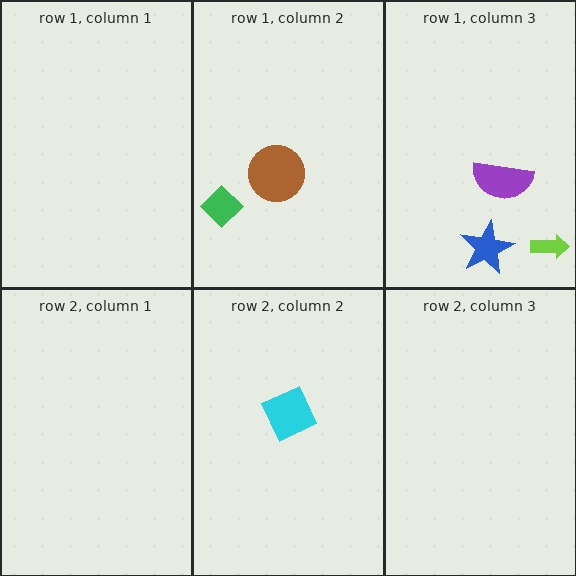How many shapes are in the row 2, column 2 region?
1.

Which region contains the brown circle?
The row 1, column 2 region.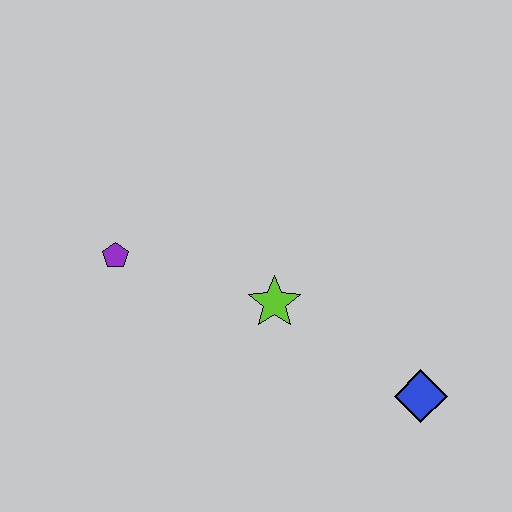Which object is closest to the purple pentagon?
The lime star is closest to the purple pentagon.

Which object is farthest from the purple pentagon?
The blue diamond is farthest from the purple pentagon.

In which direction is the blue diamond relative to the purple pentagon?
The blue diamond is to the right of the purple pentagon.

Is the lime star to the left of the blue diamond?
Yes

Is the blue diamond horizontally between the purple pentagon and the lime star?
No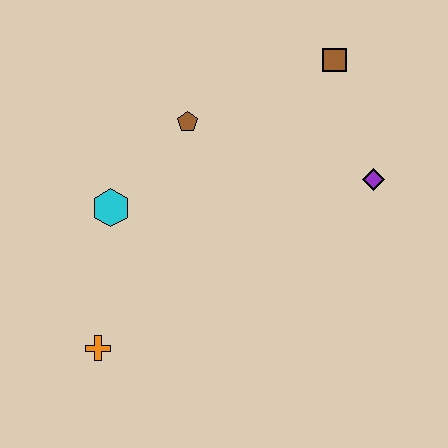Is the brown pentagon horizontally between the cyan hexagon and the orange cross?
No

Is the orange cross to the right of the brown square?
No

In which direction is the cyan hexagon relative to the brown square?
The cyan hexagon is to the left of the brown square.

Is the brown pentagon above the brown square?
No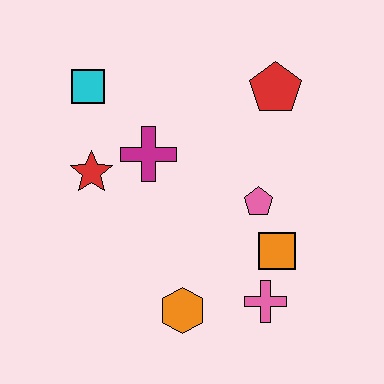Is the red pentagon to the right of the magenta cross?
Yes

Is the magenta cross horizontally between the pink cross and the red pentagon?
No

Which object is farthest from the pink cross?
The cyan square is farthest from the pink cross.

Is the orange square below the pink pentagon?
Yes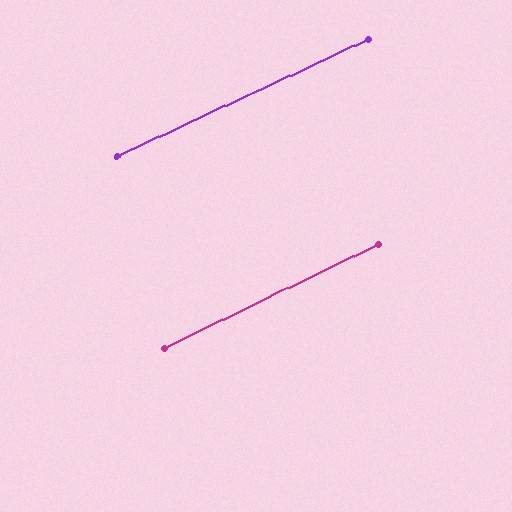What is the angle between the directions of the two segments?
Approximately 1 degree.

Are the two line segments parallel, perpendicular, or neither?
Parallel — their directions differ by only 0.9°.